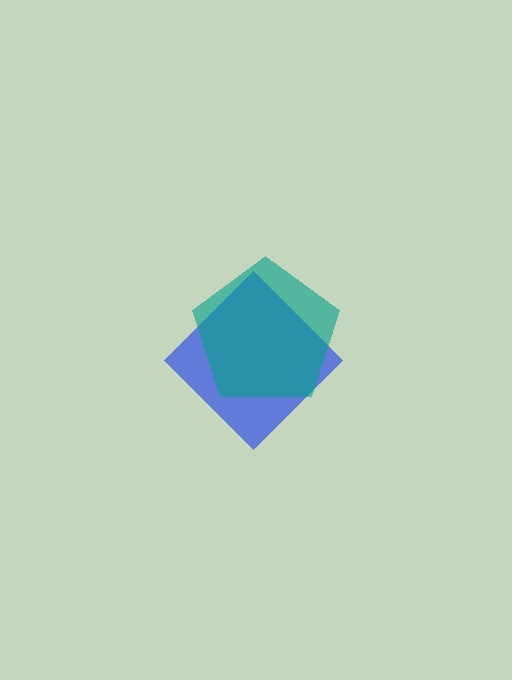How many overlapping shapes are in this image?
There are 2 overlapping shapes in the image.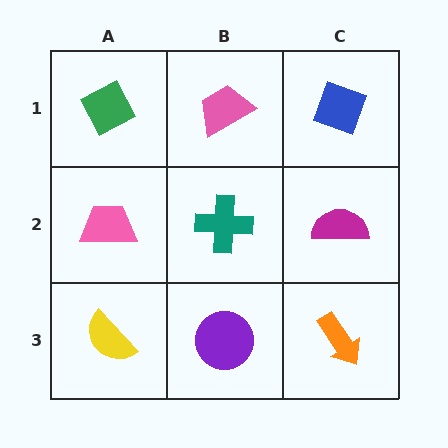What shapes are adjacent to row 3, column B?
A teal cross (row 2, column B), a yellow semicircle (row 3, column A), an orange arrow (row 3, column C).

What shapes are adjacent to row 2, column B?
A pink trapezoid (row 1, column B), a purple circle (row 3, column B), a pink trapezoid (row 2, column A), a magenta semicircle (row 2, column C).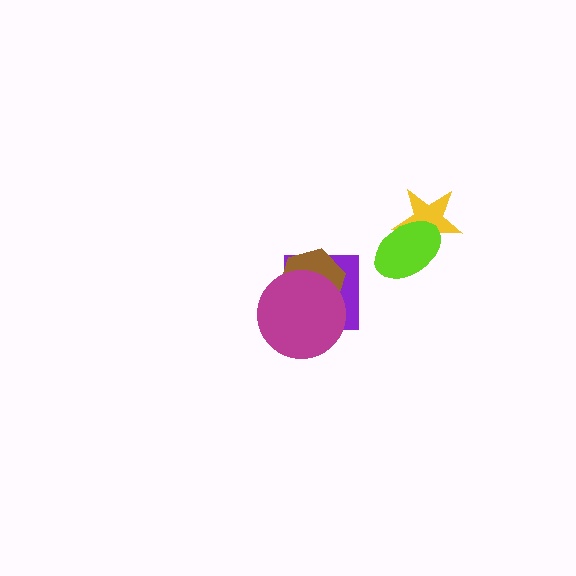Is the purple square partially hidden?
Yes, it is partially covered by another shape.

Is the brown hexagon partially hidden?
Yes, it is partially covered by another shape.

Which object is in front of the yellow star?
The lime ellipse is in front of the yellow star.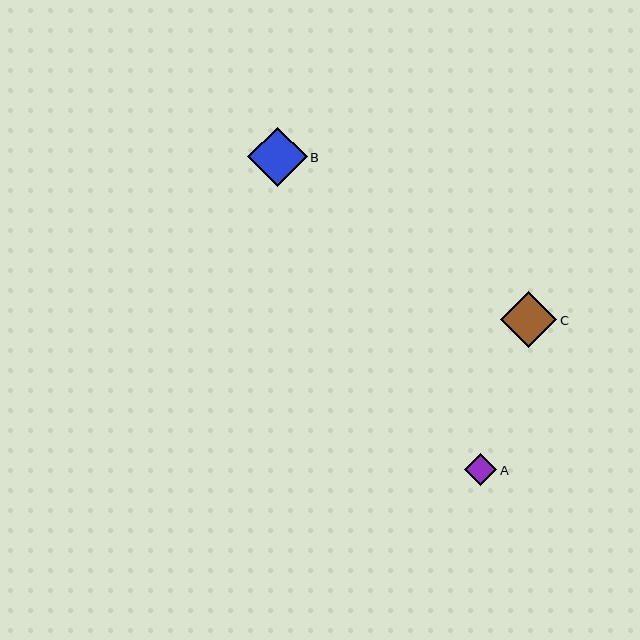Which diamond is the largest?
Diamond B is the largest with a size of approximately 59 pixels.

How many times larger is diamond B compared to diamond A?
Diamond B is approximately 1.9 times the size of diamond A.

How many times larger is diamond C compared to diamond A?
Diamond C is approximately 1.7 times the size of diamond A.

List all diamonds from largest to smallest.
From largest to smallest: B, C, A.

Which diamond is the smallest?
Diamond A is the smallest with a size of approximately 32 pixels.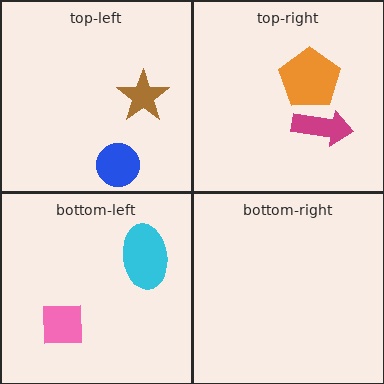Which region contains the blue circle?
The top-left region.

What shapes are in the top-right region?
The orange pentagon, the magenta arrow.